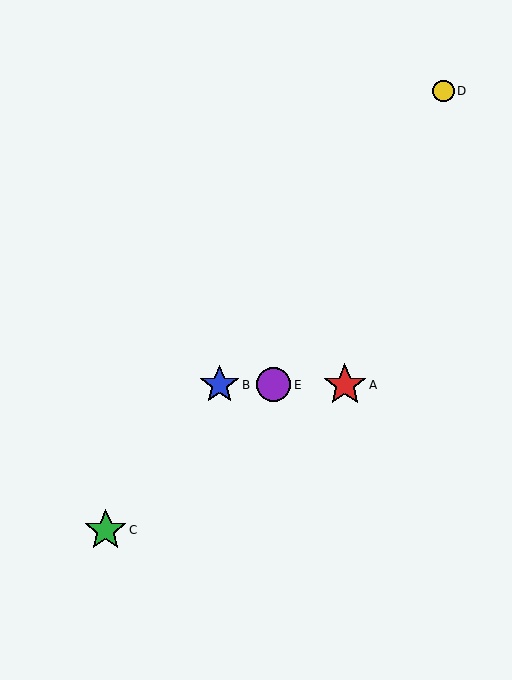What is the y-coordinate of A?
Object A is at y≈385.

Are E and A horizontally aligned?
Yes, both are at y≈385.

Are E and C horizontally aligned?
No, E is at y≈385 and C is at y≈530.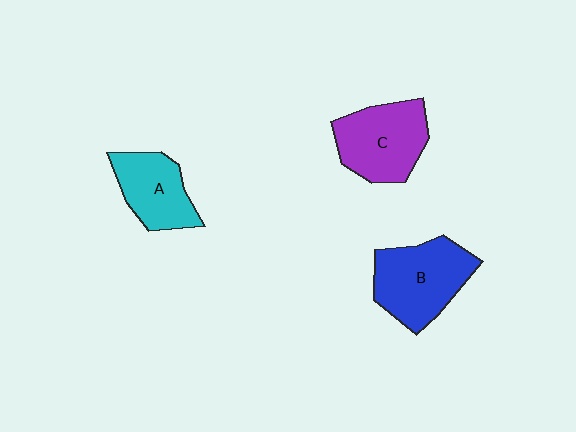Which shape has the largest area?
Shape B (blue).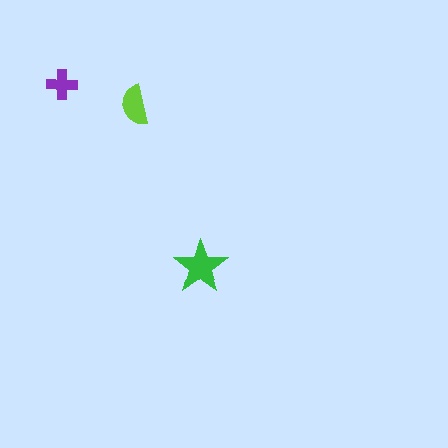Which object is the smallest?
The purple cross.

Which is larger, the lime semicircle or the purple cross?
The lime semicircle.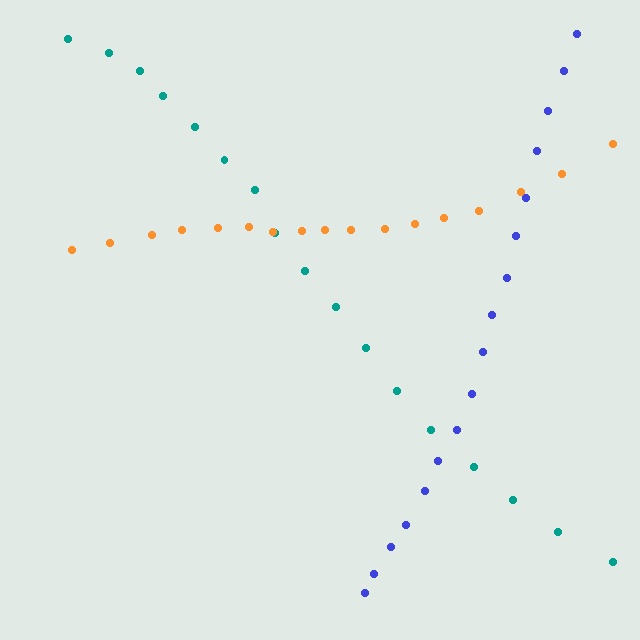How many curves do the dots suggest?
There are 3 distinct paths.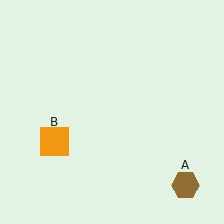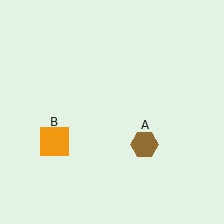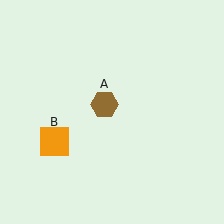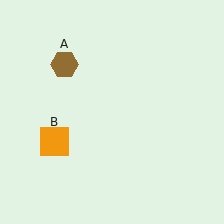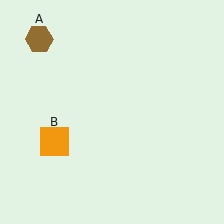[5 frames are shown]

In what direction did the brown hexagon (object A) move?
The brown hexagon (object A) moved up and to the left.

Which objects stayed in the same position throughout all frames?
Orange square (object B) remained stationary.